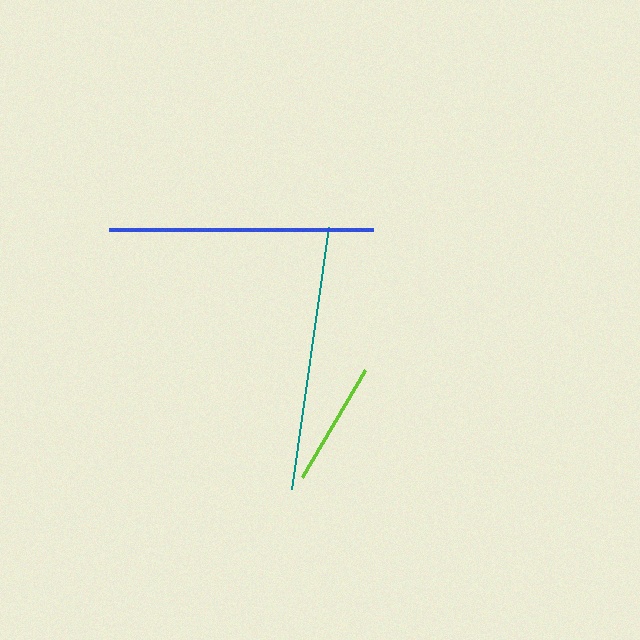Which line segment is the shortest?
The lime line is the shortest at approximately 125 pixels.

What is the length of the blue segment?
The blue segment is approximately 264 pixels long.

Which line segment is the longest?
The teal line is the longest at approximately 264 pixels.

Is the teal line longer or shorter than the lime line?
The teal line is longer than the lime line.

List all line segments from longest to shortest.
From longest to shortest: teal, blue, lime.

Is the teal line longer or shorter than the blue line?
The teal line is longer than the blue line.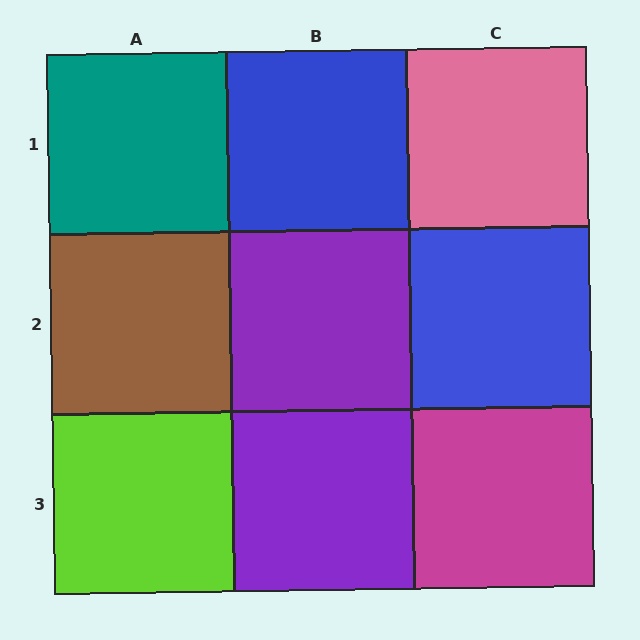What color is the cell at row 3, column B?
Purple.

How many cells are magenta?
1 cell is magenta.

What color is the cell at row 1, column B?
Blue.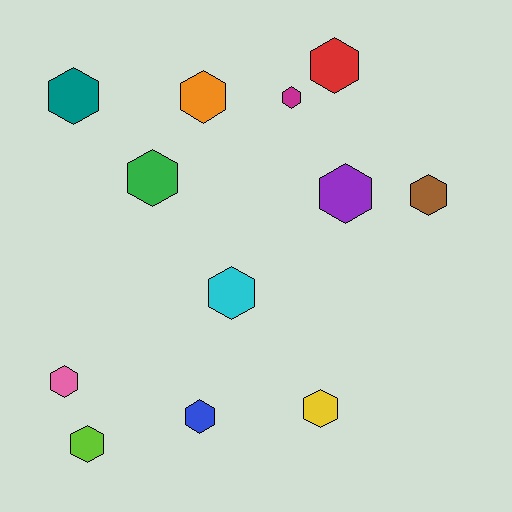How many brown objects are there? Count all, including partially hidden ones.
There is 1 brown object.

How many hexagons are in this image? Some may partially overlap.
There are 12 hexagons.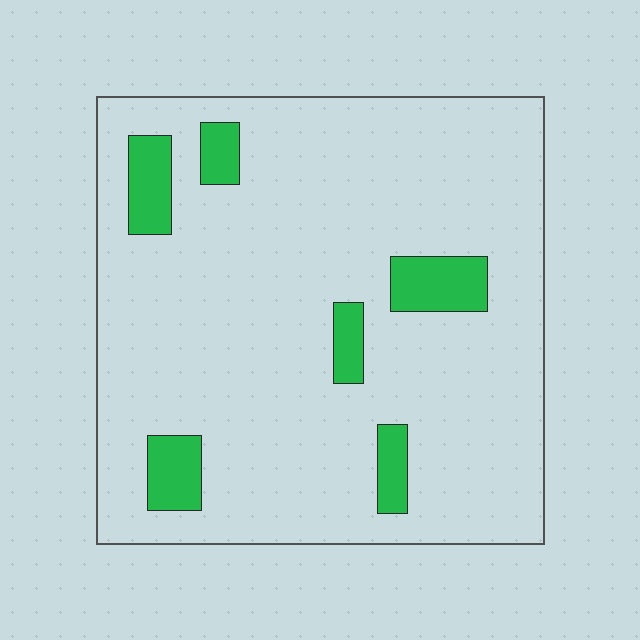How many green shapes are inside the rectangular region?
6.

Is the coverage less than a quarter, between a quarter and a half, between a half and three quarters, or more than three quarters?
Less than a quarter.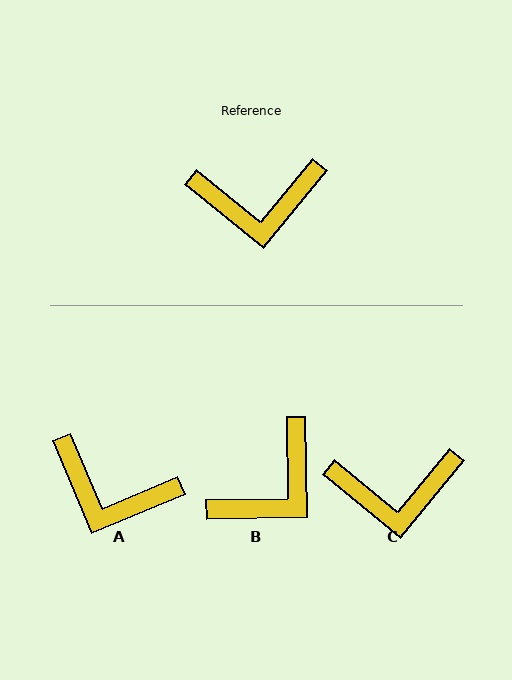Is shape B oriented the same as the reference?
No, it is off by about 40 degrees.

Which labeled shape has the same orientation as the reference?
C.